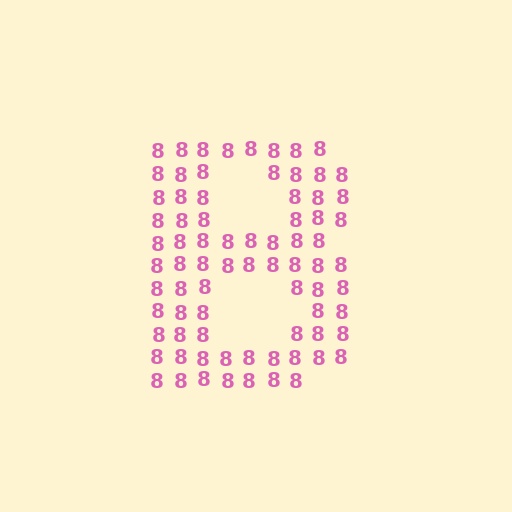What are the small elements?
The small elements are digit 8's.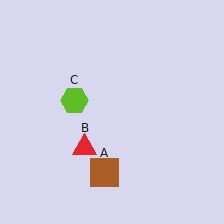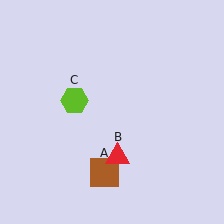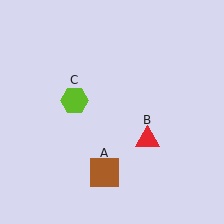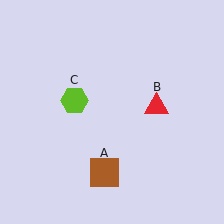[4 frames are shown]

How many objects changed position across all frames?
1 object changed position: red triangle (object B).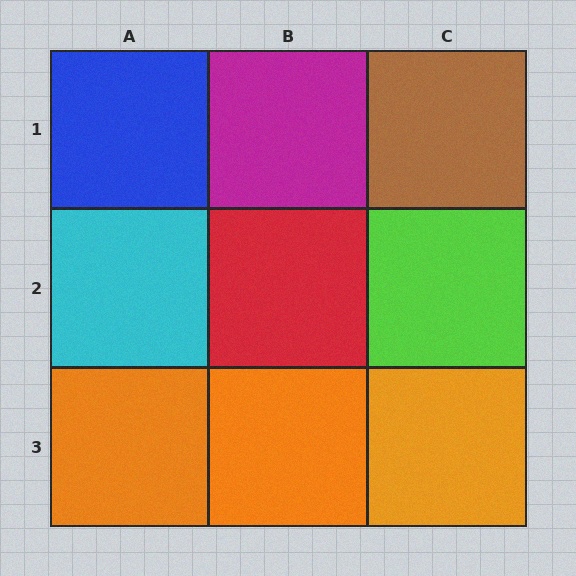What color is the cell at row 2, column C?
Lime.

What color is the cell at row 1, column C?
Brown.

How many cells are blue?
1 cell is blue.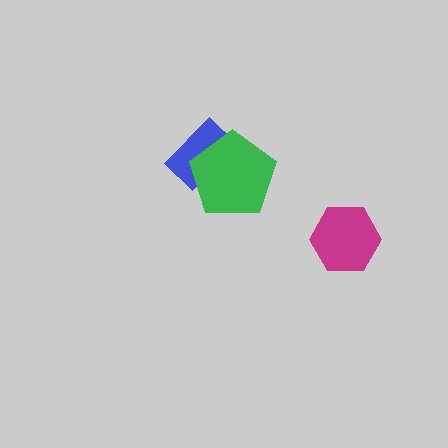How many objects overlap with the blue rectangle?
1 object overlaps with the blue rectangle.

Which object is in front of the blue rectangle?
The green pentagon is in front of the blue rectangle.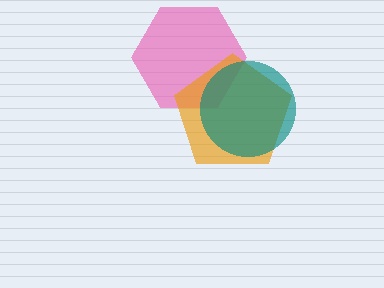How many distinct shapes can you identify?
There are 3 distinct shapes: a pink hexagon, an orange pentagon, a teal circle.